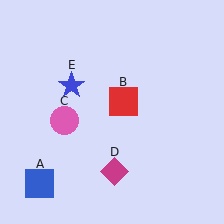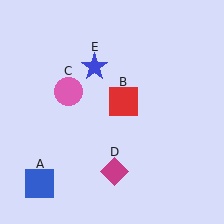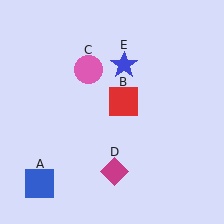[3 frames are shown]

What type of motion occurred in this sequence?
The pink circle (object C), blue star (object E) rotated clockwise around the center of the scene.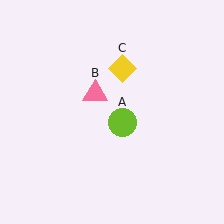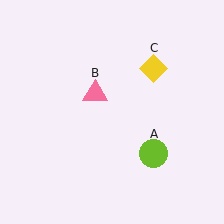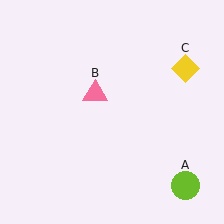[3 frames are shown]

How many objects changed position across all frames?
2 objects changed position: lime circle (object A), yellow diamond (object C).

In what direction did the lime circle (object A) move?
The lime circle (object A) moved down and to the right.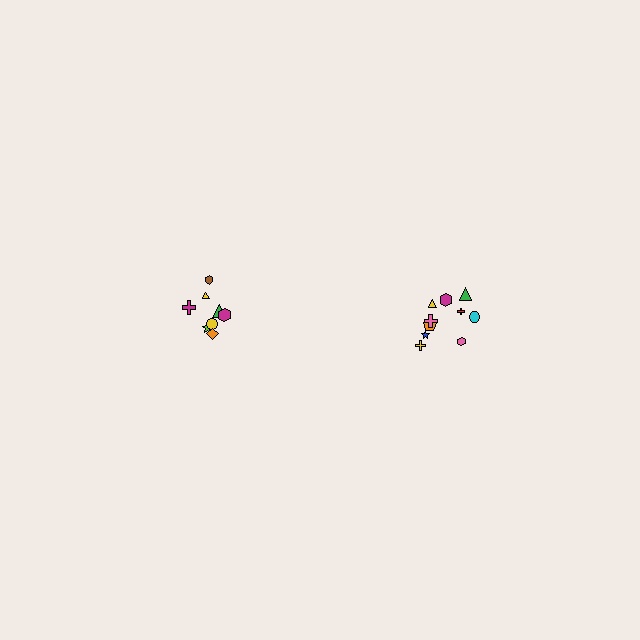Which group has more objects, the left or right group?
The right group.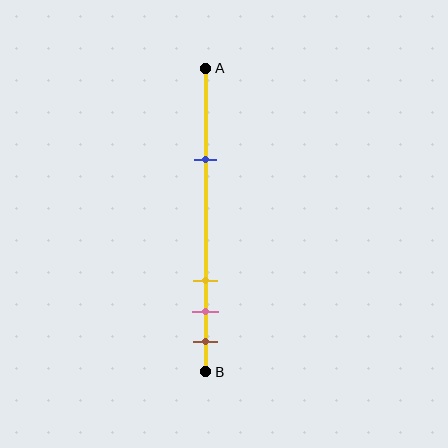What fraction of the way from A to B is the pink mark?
The pink mark is approximately 80% (0.8) of the way from A to B.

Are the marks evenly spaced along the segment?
No, the marks are not evenly spaced.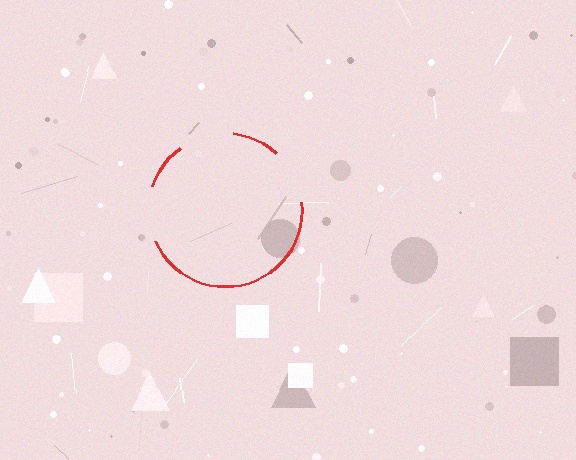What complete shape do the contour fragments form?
The contour fragments form a circle.